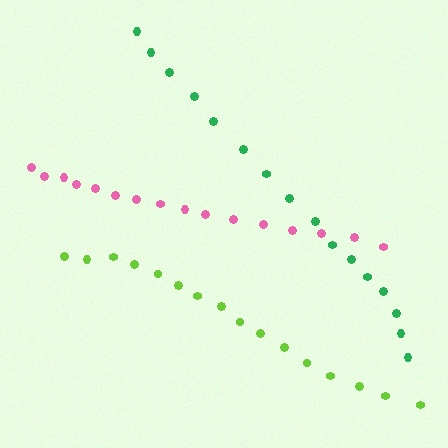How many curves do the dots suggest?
There are 3 distinct paths.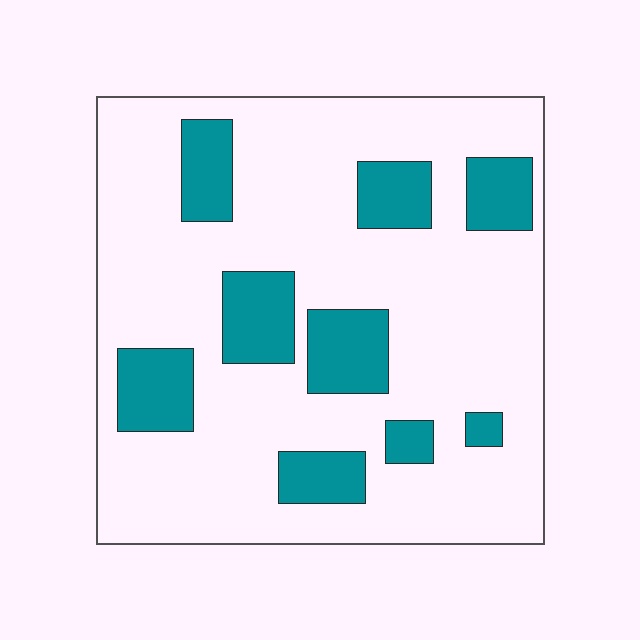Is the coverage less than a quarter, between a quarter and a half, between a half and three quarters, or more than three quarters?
Less than a quarter.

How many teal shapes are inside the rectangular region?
9.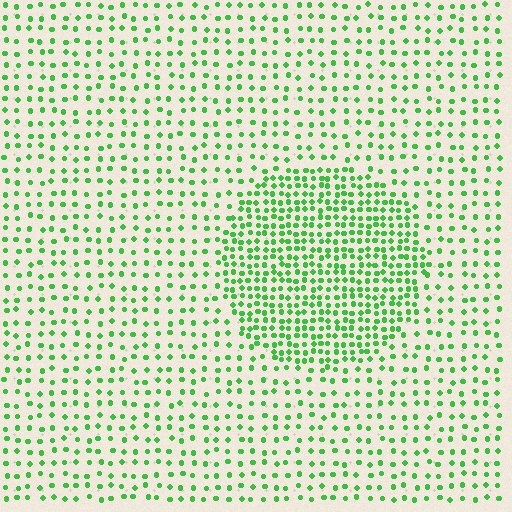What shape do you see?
I see a circle.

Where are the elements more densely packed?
The elements are more densely packed inside the circle boundary.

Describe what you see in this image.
The image contains small green elements arranged at two different densities. A circle-shaped region is visible where the elements are more densely packed than the surrounding area.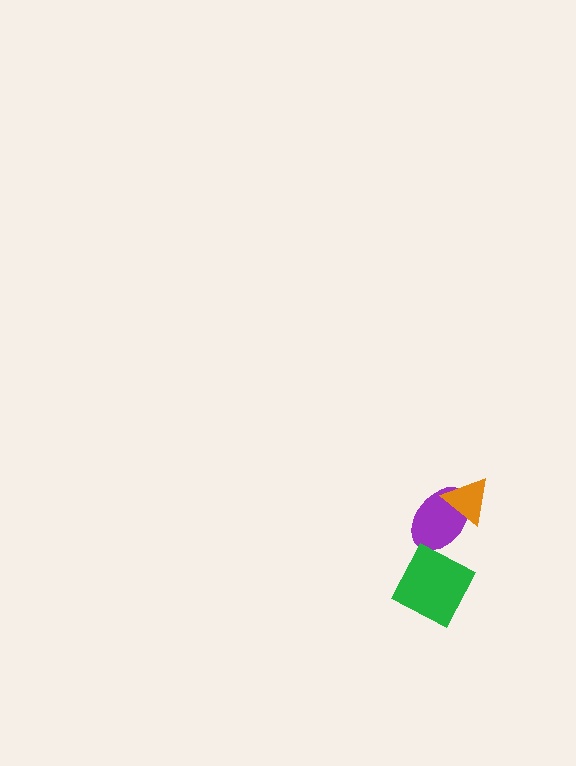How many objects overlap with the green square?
0 objects overlap with the green square.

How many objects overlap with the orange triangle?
1 object overlaps with the orange triangle.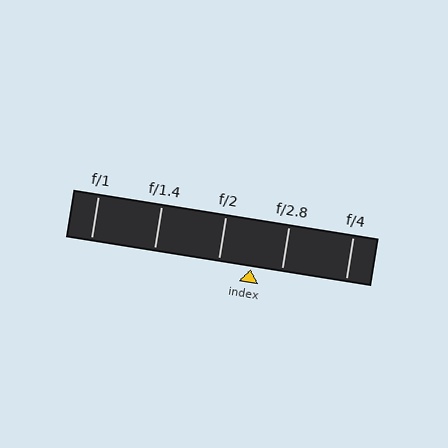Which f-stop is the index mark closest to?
The index mark is closest to f/2.8.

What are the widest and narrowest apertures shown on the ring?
The widest aperture shown is f/1 and the narrowest is f/4.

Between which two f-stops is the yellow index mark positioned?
The index mark is between f/2 and f/2.8.